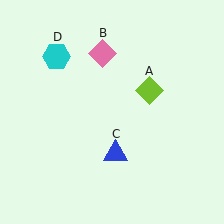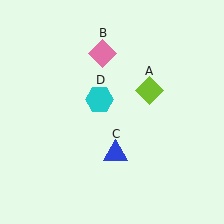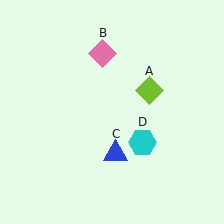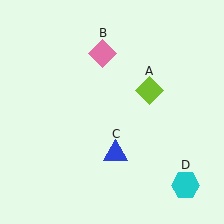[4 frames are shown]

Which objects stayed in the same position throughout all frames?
Lime diamond (object A) and pink diamond (object B) and blue triangle (object C) remained stationary.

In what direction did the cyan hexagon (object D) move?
The cyan hexagon (object D) moved down and to the right.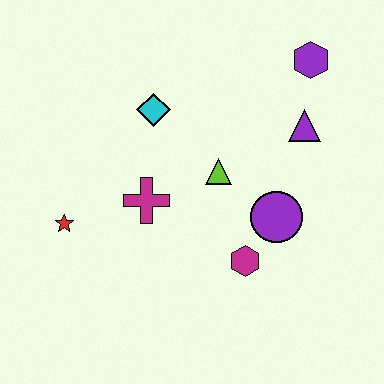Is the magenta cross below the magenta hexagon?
No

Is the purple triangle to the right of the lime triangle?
Yes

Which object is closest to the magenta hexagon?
The purple circle is closest to the magenta hexagon.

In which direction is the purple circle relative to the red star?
The purple circle is to the right of the red star.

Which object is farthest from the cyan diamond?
The magenta hexagon is farthest from the cyan diamond.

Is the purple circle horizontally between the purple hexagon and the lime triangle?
Yes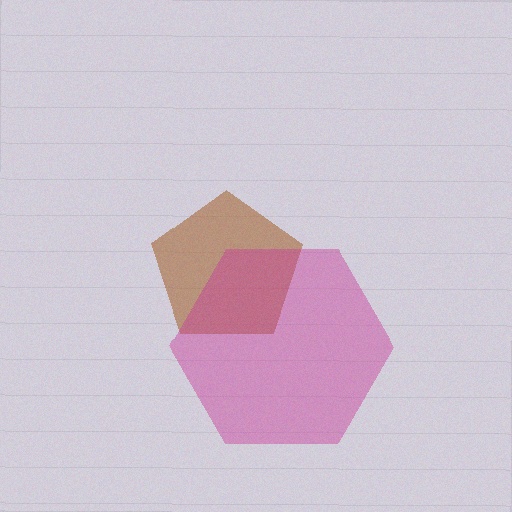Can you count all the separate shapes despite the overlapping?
Yes, there are 2 separate shapes.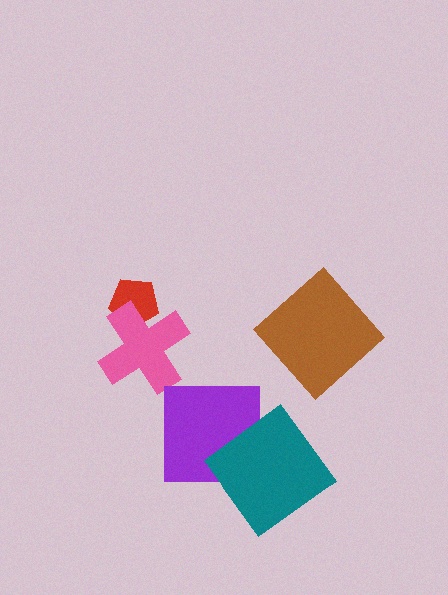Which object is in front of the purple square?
The teal diamond is in front of the purple square.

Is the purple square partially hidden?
Yes, it is partially covered by another shape.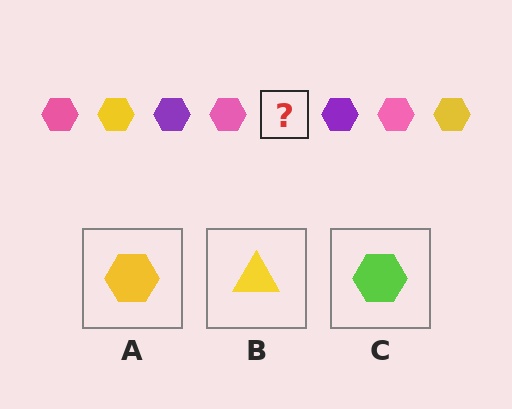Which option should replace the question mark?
Option A.